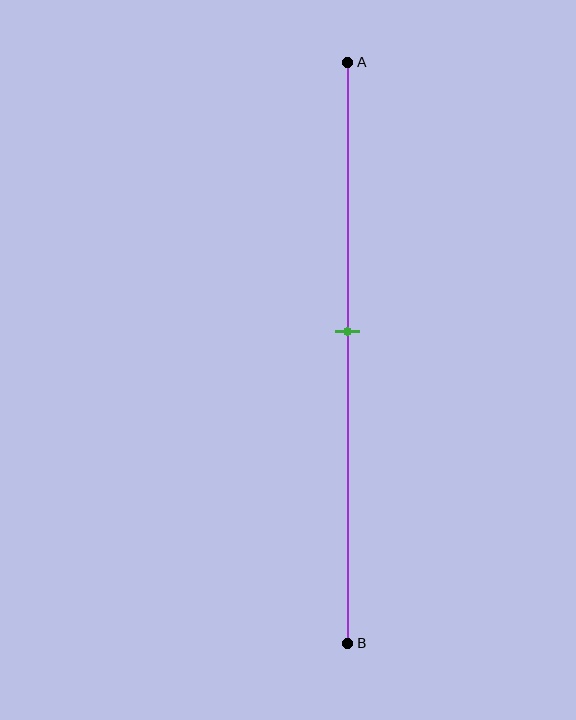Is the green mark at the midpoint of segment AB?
No, the mark is at about 45% from A, not at the 50% midpoint.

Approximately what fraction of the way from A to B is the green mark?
The green mark is approximately 45% of the way from A to B.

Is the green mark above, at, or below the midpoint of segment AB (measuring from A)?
The green mark is above the midpoint of segment AB.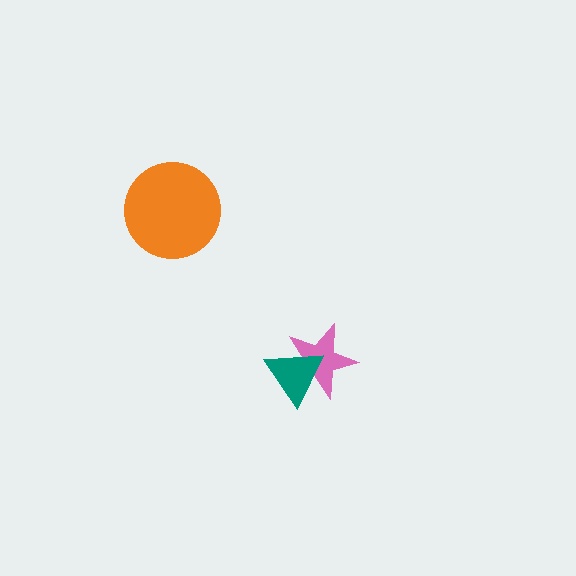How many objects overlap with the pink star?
1 object overlaps with the pink star.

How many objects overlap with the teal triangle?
1 object overlaps with the teal triangle.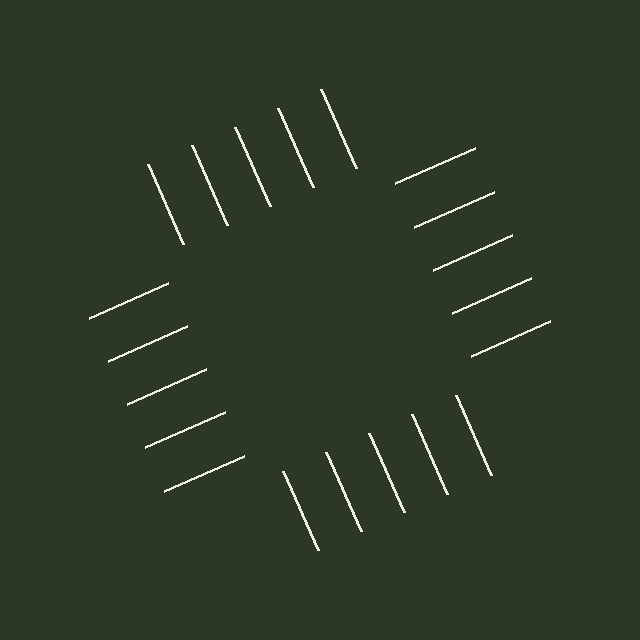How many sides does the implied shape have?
4 sides — the line-ends trace a square.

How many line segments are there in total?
20 — 5 along each of the 4 edges.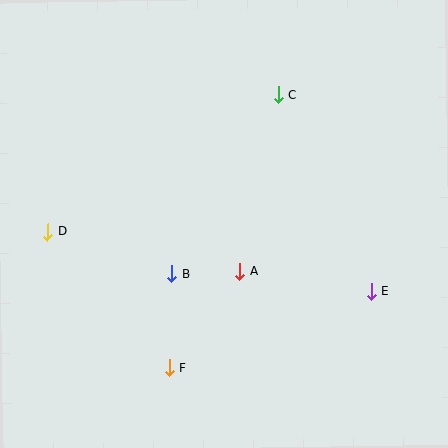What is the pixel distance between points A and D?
The distance between A and D is 195 pixels.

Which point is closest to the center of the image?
Point A at (239, 271) is closest to the center.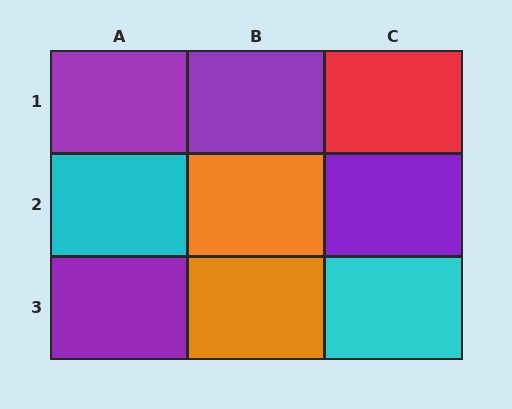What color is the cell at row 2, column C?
Purple.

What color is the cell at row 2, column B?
Orange.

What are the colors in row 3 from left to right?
Purple, orange, cyan.